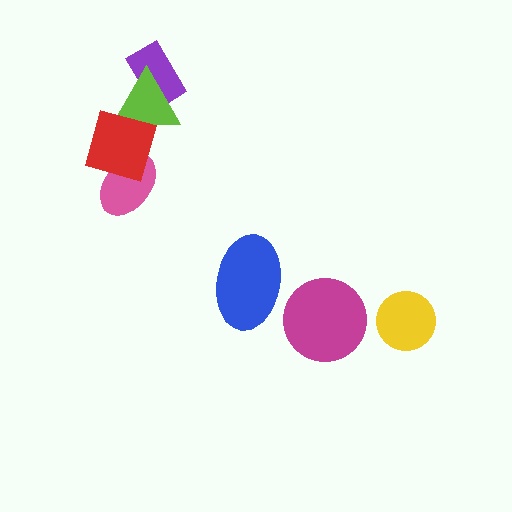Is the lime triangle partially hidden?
Yes, it is partially covered by another shape.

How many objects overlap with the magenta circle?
0 objects overlap with the magenta circle.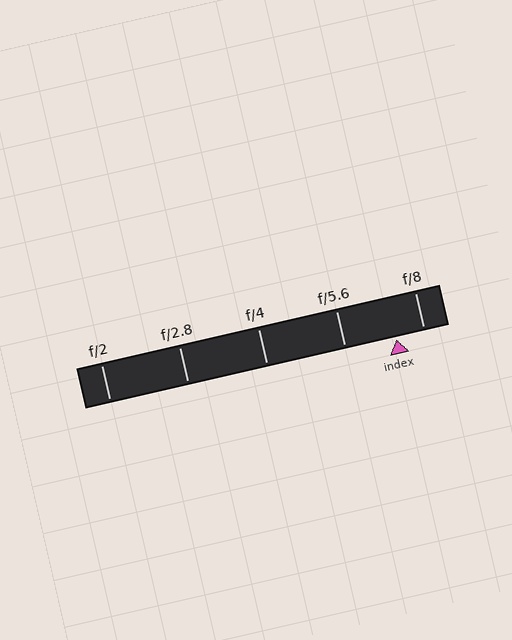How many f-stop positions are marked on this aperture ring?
There are 5 f-stop positions marked.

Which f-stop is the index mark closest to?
The index mark is closest to f/8.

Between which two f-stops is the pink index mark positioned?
The index mark is between f/5.6 and f/8.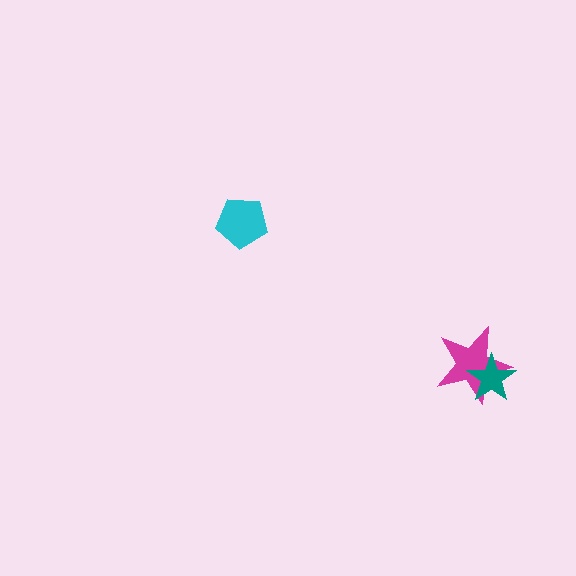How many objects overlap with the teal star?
1 object overlaps with the teal star.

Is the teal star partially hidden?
No, no other shape covers it.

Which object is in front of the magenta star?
The teal star is in front of the magenta star.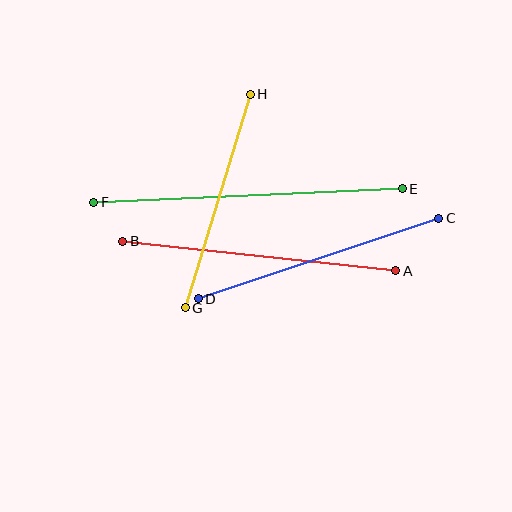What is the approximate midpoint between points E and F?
The midpoint is at approximately (248, 195) pixels.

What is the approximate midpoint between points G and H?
The midpoint is at approximately (218, 201) pixels.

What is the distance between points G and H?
The distance is approximately 223 pixels.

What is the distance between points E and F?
The distance is approximately 309 pixels.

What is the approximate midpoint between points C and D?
The midpoint is at approximately (319, 259) pixels.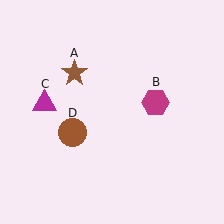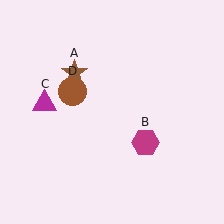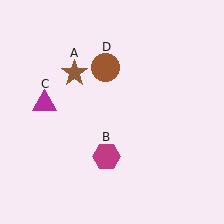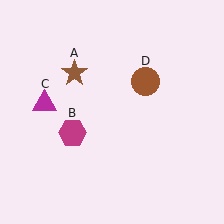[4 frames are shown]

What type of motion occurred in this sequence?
The magenta hexagon (object B), brown circle (object D) rotated clockwise around the center of the scene.